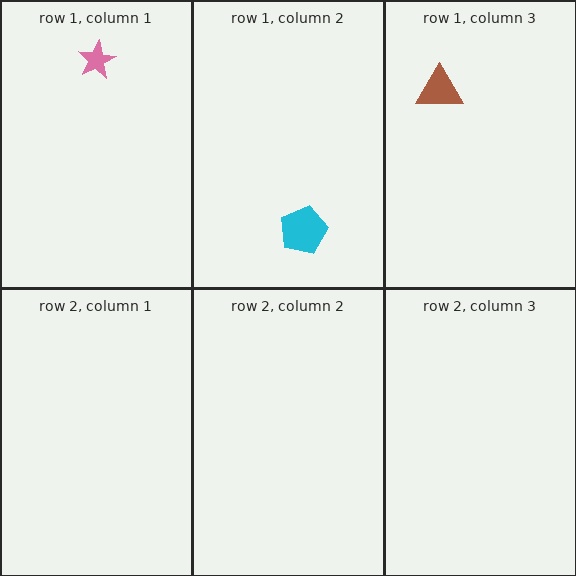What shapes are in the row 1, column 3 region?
The brown triangle.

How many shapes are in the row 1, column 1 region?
1.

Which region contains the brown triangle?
The row 1, column 3 region.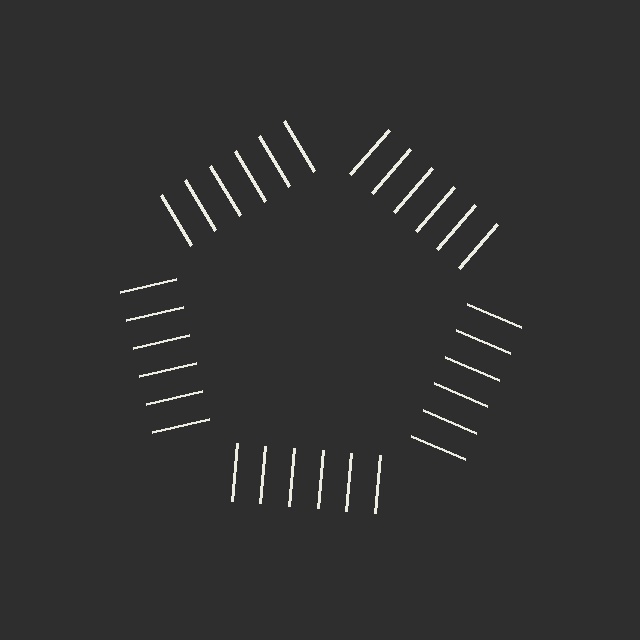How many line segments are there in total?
30 — 6 along each of the 5 edges.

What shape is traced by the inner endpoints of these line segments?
An illusory pentagon — the line segments terminate on its edges but no continuous stroke is drawn.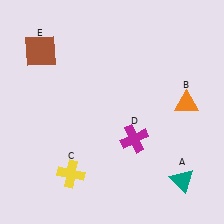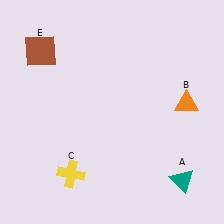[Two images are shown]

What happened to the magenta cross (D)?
The magenta cross (D) was removed in Image 2. It was in the bottom-right area of Image 1.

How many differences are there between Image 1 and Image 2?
There is 1 difference between the two images.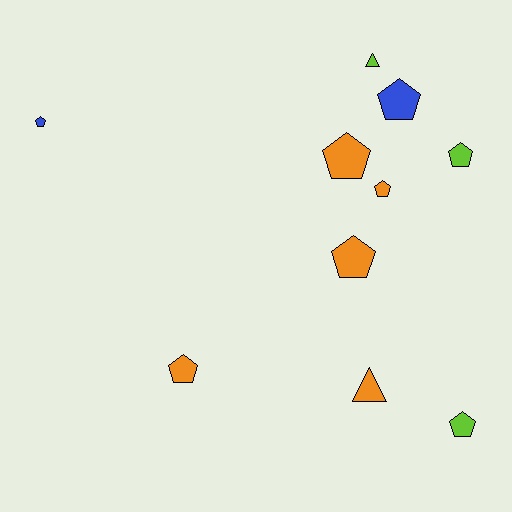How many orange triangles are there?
There is 1 orange triangle.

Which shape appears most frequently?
Pentagon, with 8 objects.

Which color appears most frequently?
Orange, with 5 objects.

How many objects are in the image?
There are 10 objects.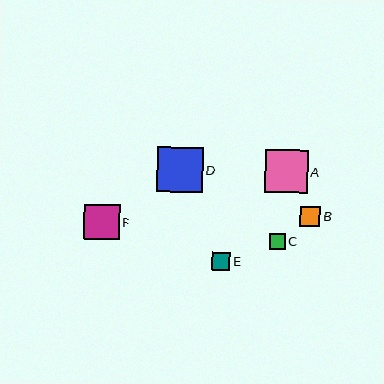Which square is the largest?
Square D is the largest with a size of approximately 45 pixels.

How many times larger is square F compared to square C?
Square F is approximately 2.2 times the size of square C.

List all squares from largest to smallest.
From largest to smallest: D, A, F, B, E, C.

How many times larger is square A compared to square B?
Square A is approximately 2.1 times the size of square B.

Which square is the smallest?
Square C is the smallest with a size of approximately 16 pixels.